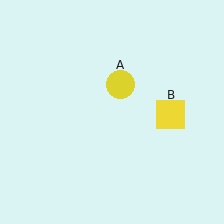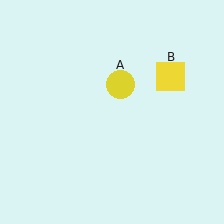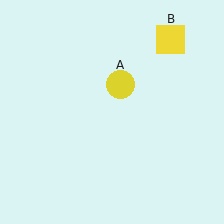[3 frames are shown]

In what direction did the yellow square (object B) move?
The yellow square (object B) moved up.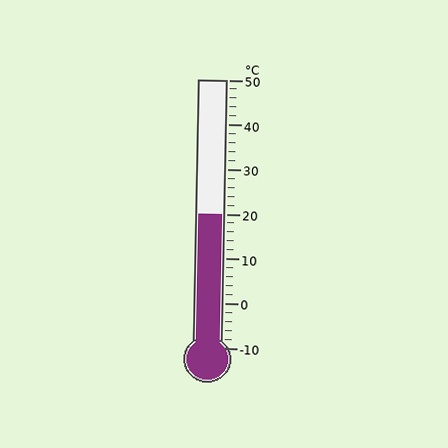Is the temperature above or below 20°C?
The temperature is at 20°C.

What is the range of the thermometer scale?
The thermometer scale ranges from -10°C to 50°C.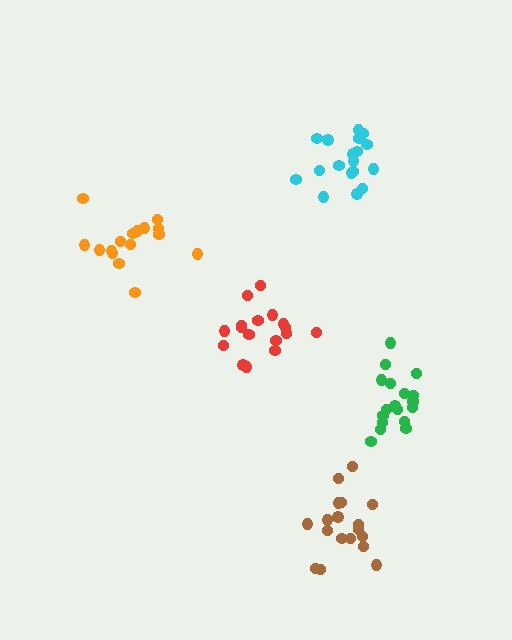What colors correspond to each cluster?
The clusters are colored: green, brown, cyan, orange, red.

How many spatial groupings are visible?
There are 5 spatial groupings.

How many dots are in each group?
Group 1: 18 dots, Group 2: 18 dots, Group 3: 18 dots, Group 4: 16 dots, Group 5: 17 dots (87 total).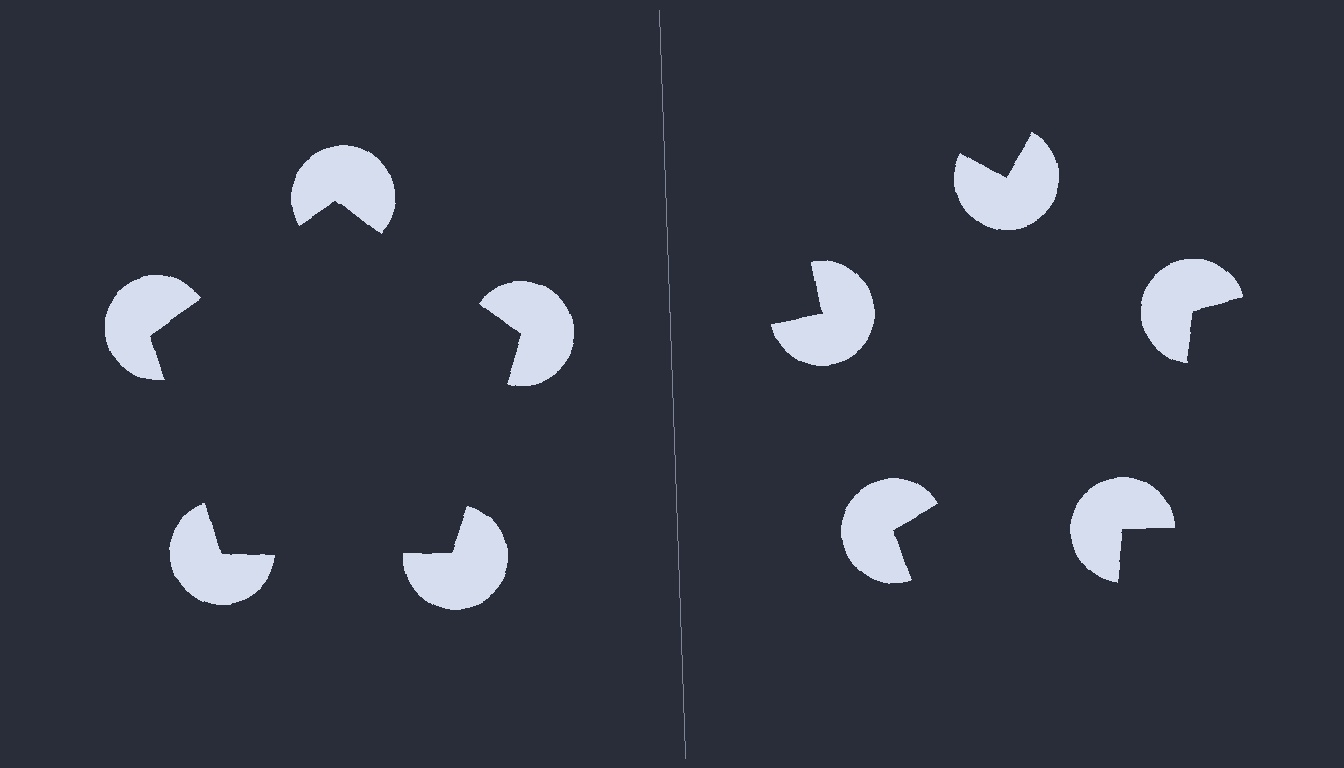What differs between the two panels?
The pac-man discs are positioned identically on both sides; only the wedge orientations differ. On the left they align to a pentagon; on the right they are misaligned.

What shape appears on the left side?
An illusory pentagon.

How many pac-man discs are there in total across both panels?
10 — 5 on each side.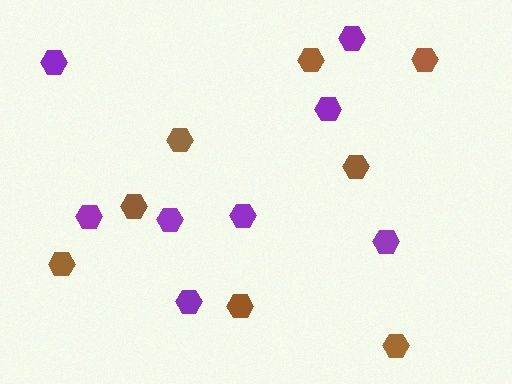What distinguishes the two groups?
There are 2 groups: one group of brown hexagons (8) and one group of purple hexagons (8).